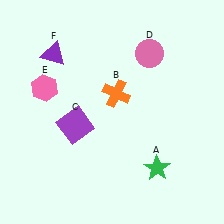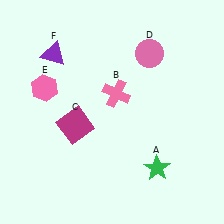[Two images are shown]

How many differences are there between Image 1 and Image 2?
There are 2 differences between the two images.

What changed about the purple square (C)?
In Image 1, C is purple. In Image 2, it changed to magenta.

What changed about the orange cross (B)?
In Image 1, B is orange. In Image 2, it changed to pink.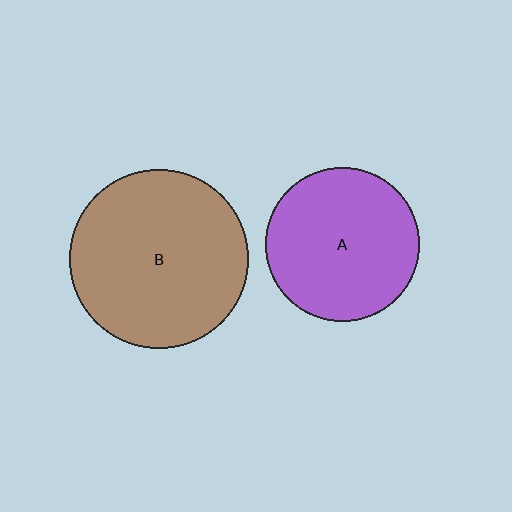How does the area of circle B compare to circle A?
Approximately 1.3 times.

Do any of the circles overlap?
No, none of the circles overlap.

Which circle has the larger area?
Circle B (brown).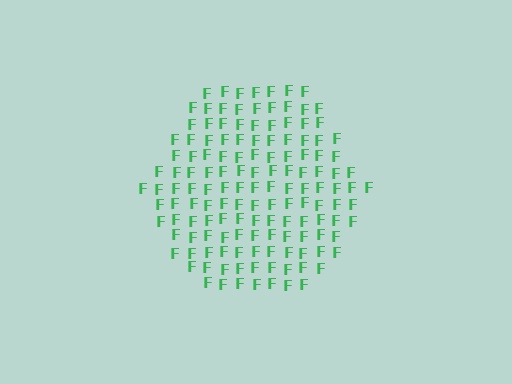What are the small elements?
The small elements are letter F's.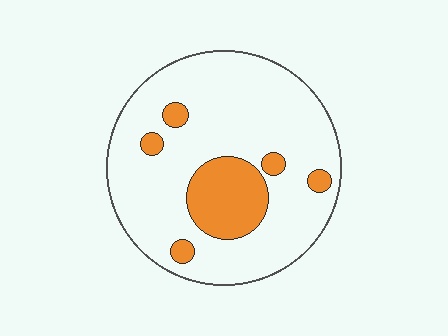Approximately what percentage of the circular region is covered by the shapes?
Approximately 20%.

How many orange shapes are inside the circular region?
6.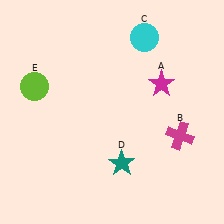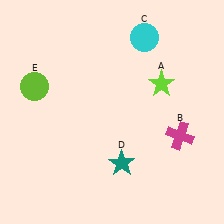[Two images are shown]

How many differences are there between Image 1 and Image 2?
There is 1 difference between the two images.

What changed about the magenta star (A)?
In Image 1, A is magenta. In Image 2, it changed to lime.